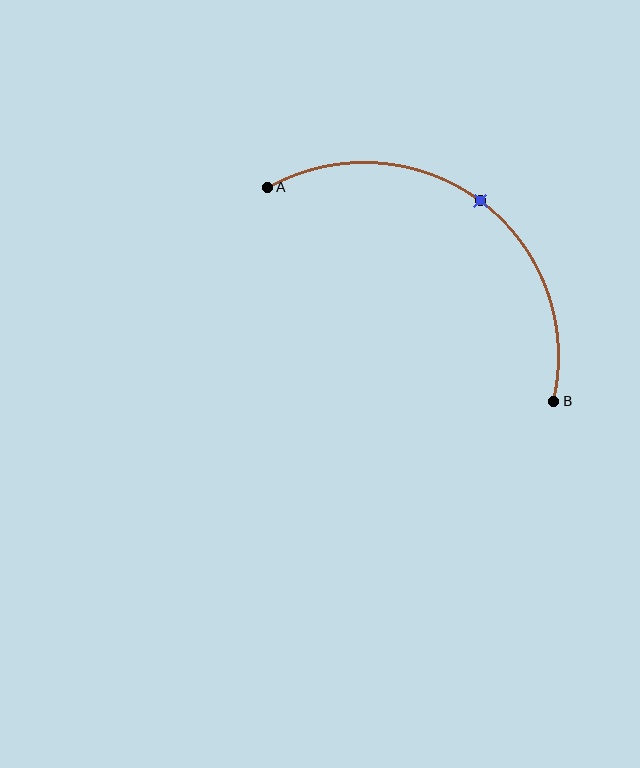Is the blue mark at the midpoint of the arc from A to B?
Yes. The blue mark lies on the arc at equal arc-length from both A and B — it is the arc midpoint.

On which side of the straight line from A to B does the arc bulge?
The arc bulges above and to the right of the straight line connecting A and B.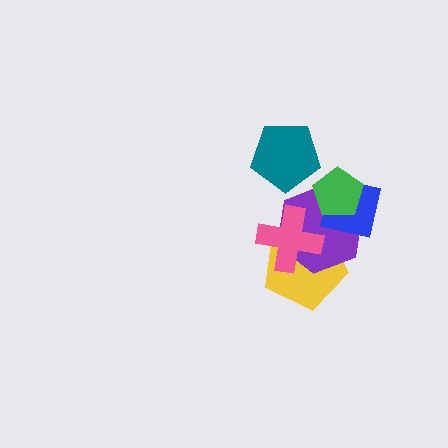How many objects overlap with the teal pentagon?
0 objects overlap with the teal pentagon.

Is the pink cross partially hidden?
No, no other shape covers it.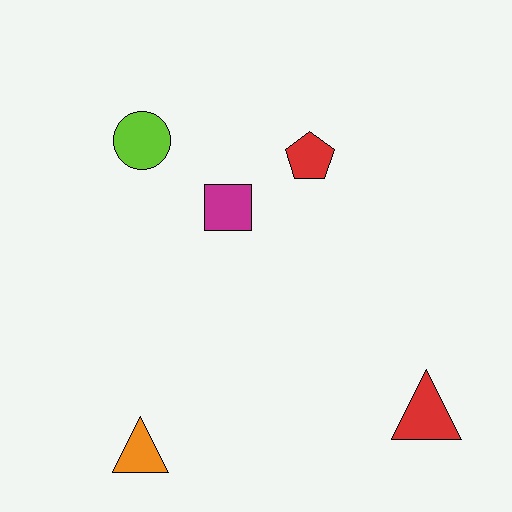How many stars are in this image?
There are no stars.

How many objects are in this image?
There are 5 objects.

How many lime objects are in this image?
There is 1 lime object.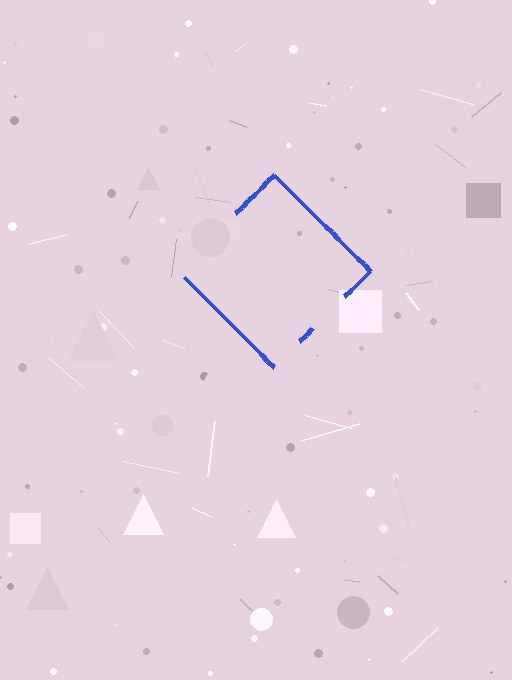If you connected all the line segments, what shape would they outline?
They would outline a diamond.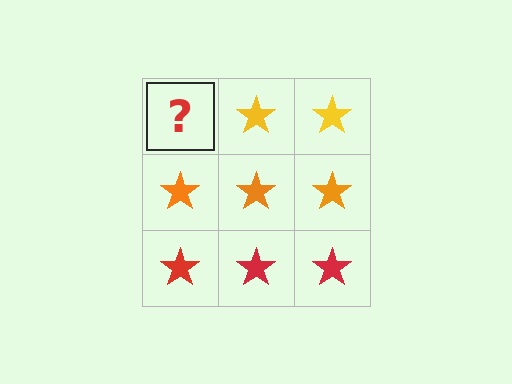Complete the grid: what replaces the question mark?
The question mark should be replaced with a yellow star.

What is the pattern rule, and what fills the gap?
The rule is that each row has a consistent color. The gap should be filled with a yellow star.